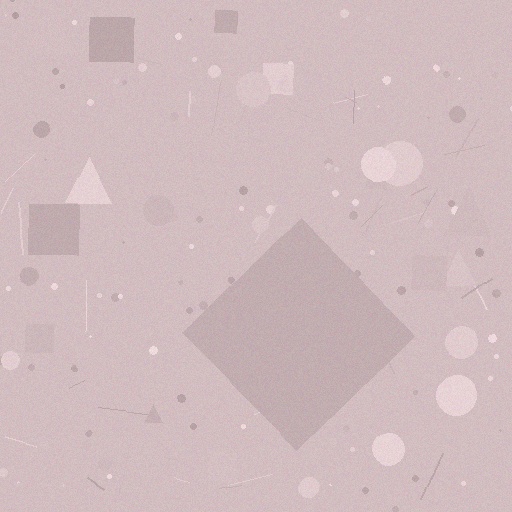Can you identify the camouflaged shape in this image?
The camouflaged shape is a diamond.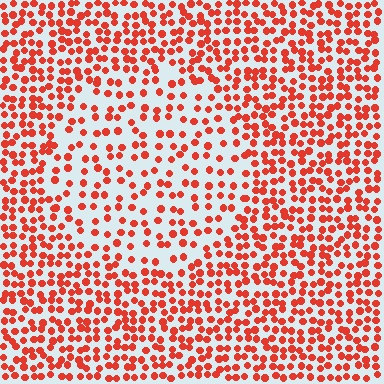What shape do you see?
I see a circle.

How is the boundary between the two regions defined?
The boundary is defined by a change in element density (approximately 1.8x ratio). All elements are the same color, size, and shape.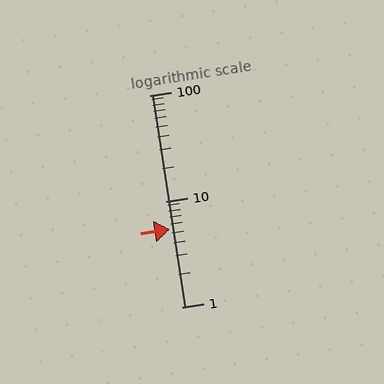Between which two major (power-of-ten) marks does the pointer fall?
The pointer is between 1 and 10.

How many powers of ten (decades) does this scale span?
The scale spans 2 decades, from 1 to 100.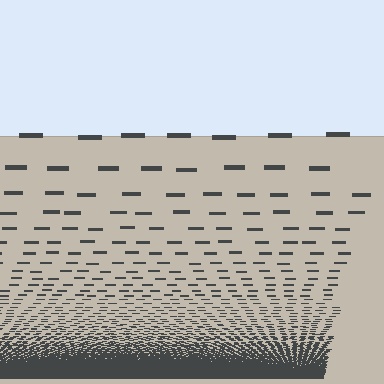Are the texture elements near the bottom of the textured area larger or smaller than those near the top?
Smaller. The gradient is inverted — elements near the bottom are smaller and denser.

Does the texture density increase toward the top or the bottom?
Density increases toward the bottom.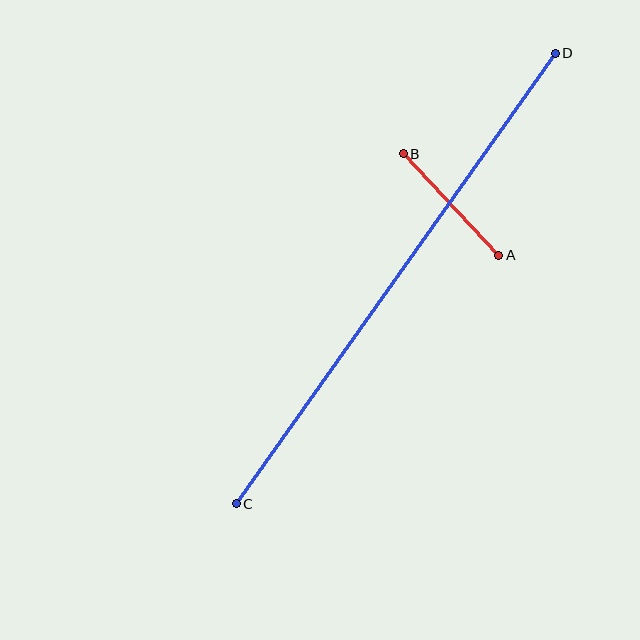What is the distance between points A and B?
The distance is approximately 139 pixels.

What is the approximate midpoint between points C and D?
The midpoint is at approximately (396, 279) pixels.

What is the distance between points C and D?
The distance is approximately 552 pixels.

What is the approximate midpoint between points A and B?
The midpoint is at approximately (451, 205) pixels.